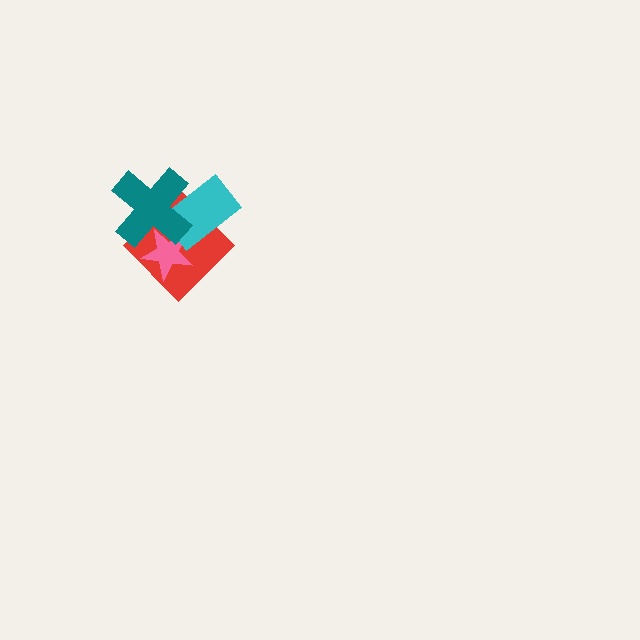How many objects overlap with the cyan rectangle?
3 objects overlap with the cyan rectangle.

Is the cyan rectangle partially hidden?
Yes, it is partially covered by another shape.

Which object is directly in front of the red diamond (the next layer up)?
The pink star is directly in front of the red diamond.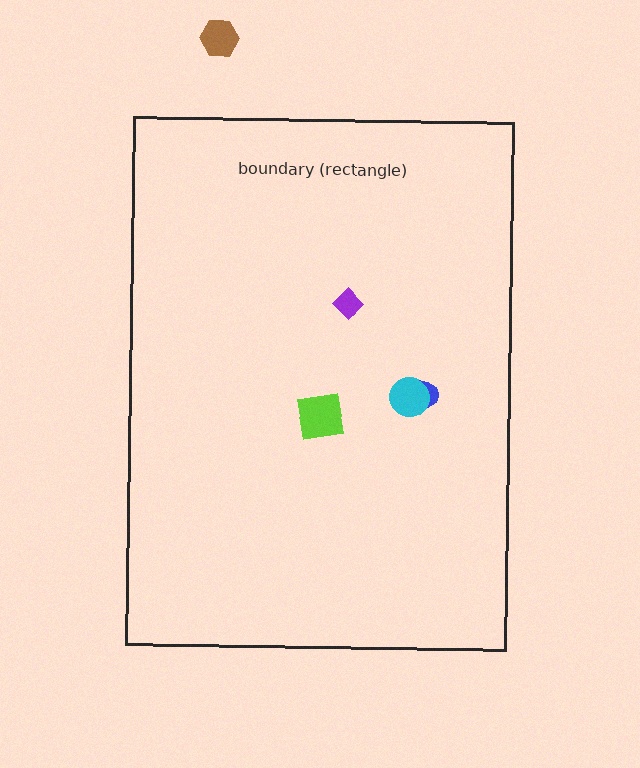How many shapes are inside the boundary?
4 inside, 1 outside.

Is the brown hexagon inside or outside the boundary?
Outside.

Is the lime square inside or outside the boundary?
Inside.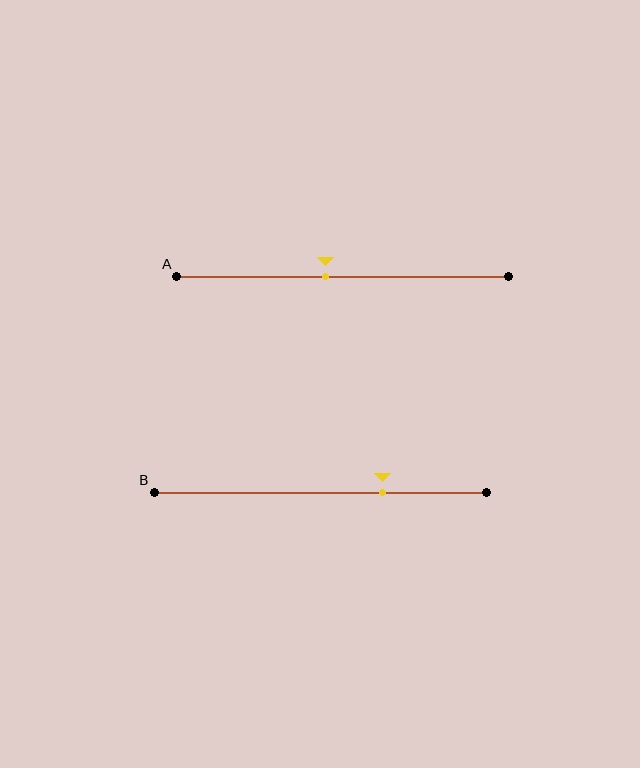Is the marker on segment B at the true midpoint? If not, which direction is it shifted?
No, the marker on segment B is shifted to the right by about 19% of the segment length.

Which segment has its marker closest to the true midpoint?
Segment A has its marker closest to the true midpoint.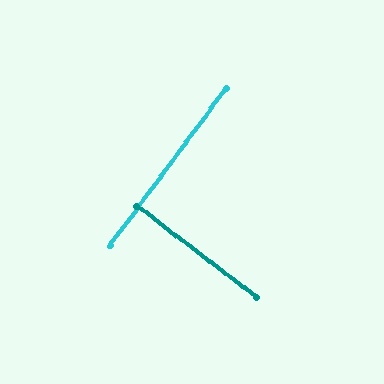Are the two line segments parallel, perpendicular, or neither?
Perpendicular — they meet at approximately 89°.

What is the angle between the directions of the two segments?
Approximately 89 degrees.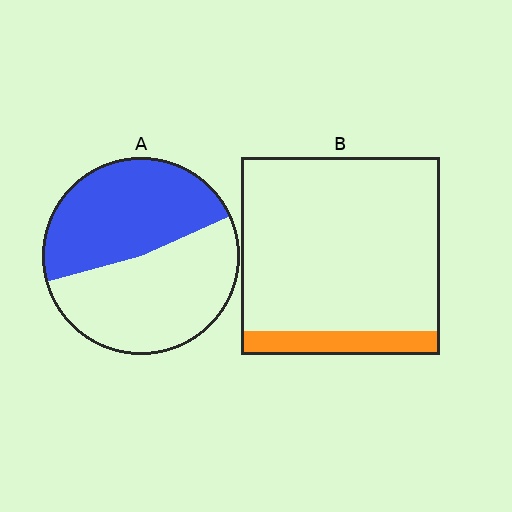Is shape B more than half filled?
No.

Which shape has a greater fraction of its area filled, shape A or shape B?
Shape A.